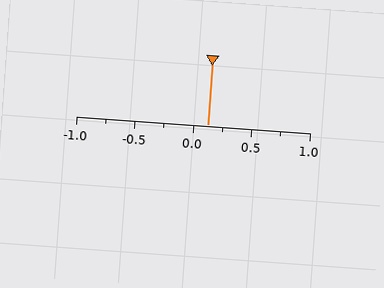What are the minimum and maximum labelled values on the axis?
The axis runs from -1.0 to 1.0.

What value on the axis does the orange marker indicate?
The marker indicates approximately 0.12.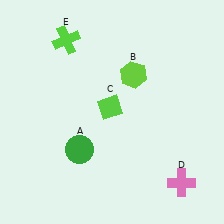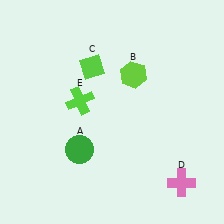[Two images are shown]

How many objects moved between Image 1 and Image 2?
2 objects moved between the two images.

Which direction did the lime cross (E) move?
The lime cross (E) moved down.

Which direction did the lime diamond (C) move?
The lime diamond (C) moved up.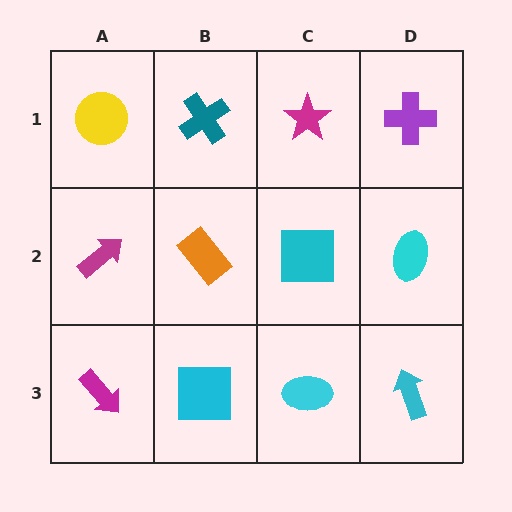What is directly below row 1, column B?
An orange rectangle.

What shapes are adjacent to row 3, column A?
A magenta arrow (row 2, column A), a cyan square (row 3, column B).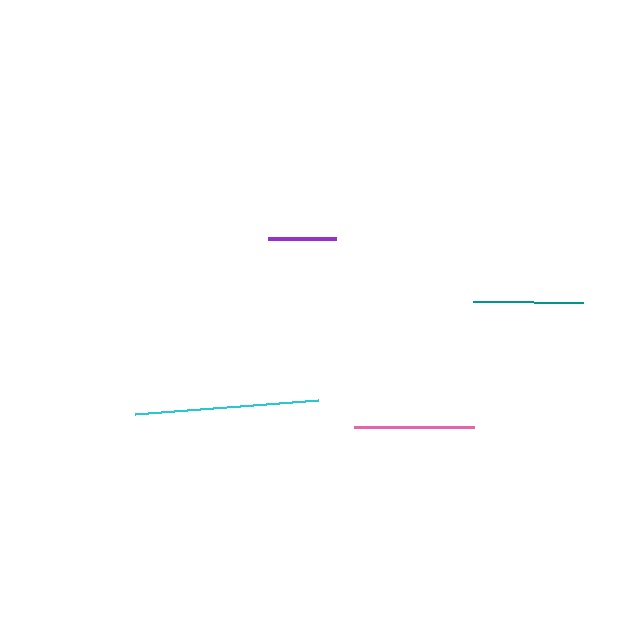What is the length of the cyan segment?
The cyan segment is approximately 183 pixels long.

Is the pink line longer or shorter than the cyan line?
The cyan line is longer than the pink line.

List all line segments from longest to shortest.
From longest to shortest: cyan, pink, teal, purple.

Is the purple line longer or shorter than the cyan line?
The cyan line is longer than the purple line.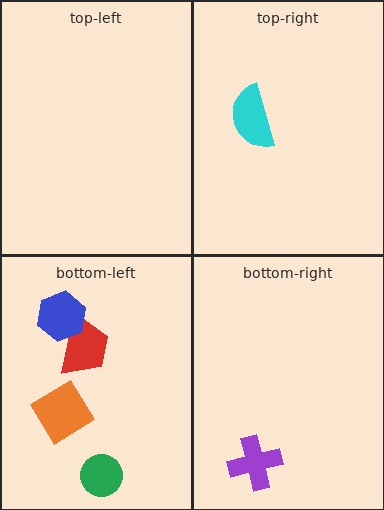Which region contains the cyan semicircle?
The top-right region.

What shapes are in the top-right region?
The cyan semicircle.